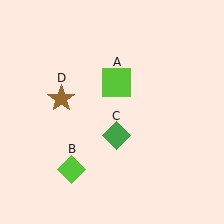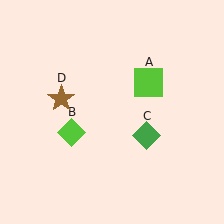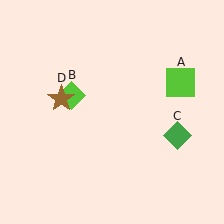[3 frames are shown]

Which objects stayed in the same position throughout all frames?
Brown star (object D) remained stationary.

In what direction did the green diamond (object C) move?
The green diamond (object C) moved right.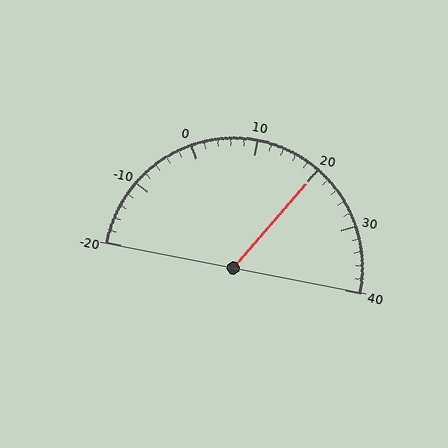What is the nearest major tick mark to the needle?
The nearest major tick mark is 20.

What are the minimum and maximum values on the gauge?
The gauge ranges from -20 to 40.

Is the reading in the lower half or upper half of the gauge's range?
The reading is in the upper half of the range (-20 to 40).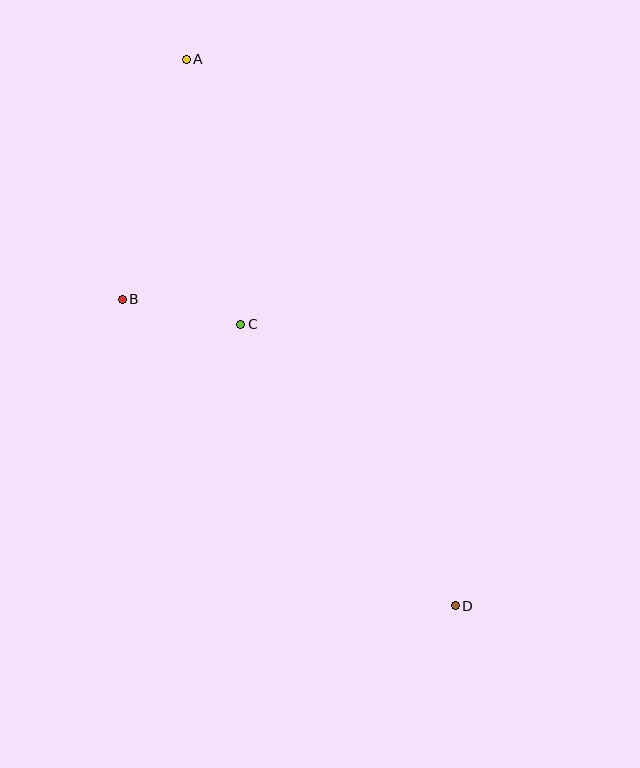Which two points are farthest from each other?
Points A and D are farthest from each other.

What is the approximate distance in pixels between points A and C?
The distance between A and C is approximately 270 pixels.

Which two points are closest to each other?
Points B and C are closest to each other.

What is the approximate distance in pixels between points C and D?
The distance between C and D is approximately 354 pixels.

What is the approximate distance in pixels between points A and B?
The distance between A and B is approximately 248 pixels.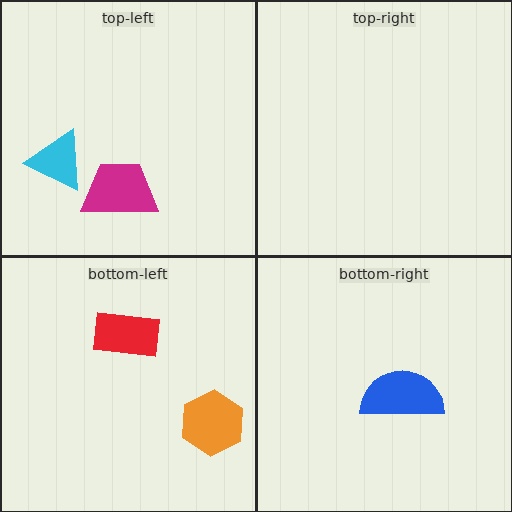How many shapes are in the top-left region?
2.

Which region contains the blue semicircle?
The bottom-right region.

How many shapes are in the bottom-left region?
2.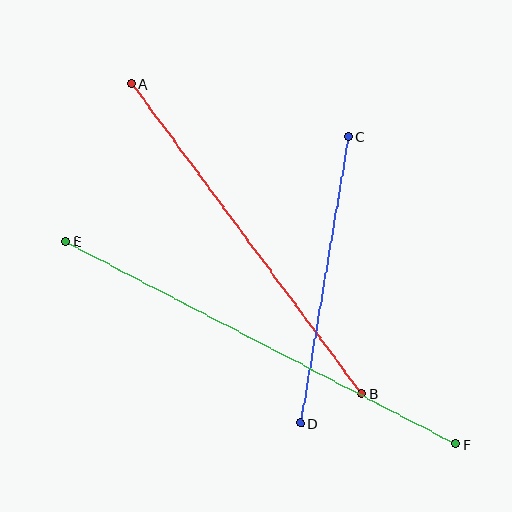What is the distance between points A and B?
The distance is approximately 386 pixels.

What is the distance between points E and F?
The distance is approximately 440 pixels.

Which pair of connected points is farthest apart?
Points E and F are farthest apart.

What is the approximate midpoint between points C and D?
The midpoint is at approximately (324, 280) pixels.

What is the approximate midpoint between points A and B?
The midpoint is at approximately (247, 239) pixels.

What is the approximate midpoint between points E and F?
The midpoint is at approximately (261, 343) pixels.